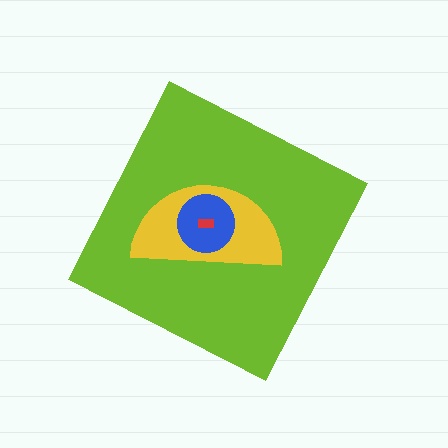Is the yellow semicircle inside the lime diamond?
Yes.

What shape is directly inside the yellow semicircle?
The blue circle.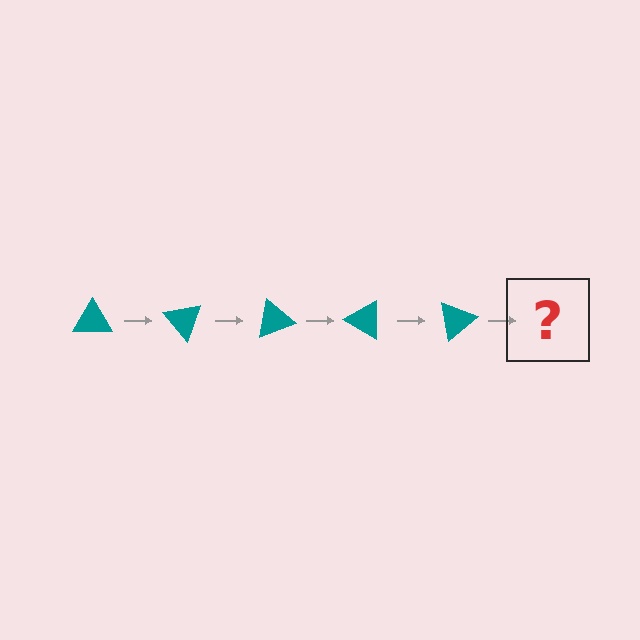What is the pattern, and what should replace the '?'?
The pattern is that the triangle rotates 50 degrees each step. The '?' should be a teal triangle rotated 250 degrees.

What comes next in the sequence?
The next element should be a teal triangle rotated 250 degrees.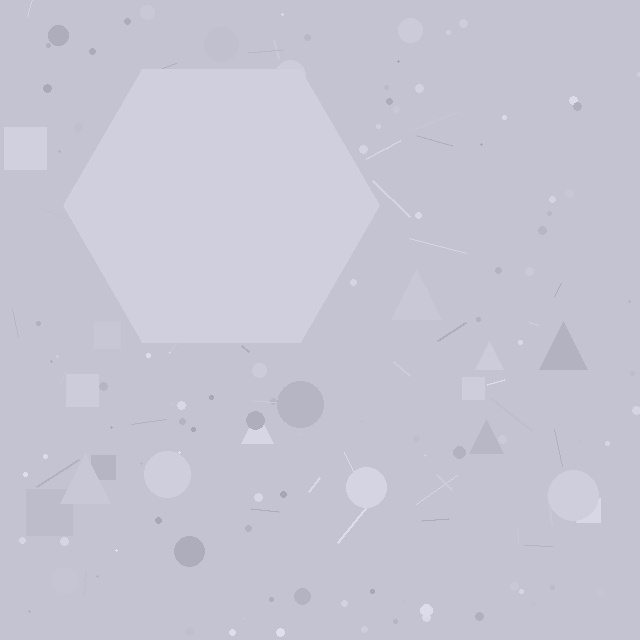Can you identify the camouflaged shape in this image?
The camouflaged shape is a hexagon.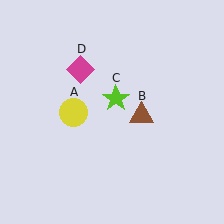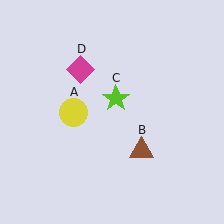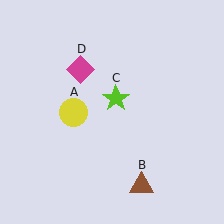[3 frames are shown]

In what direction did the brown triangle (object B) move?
The brown triangle (object B) moved down.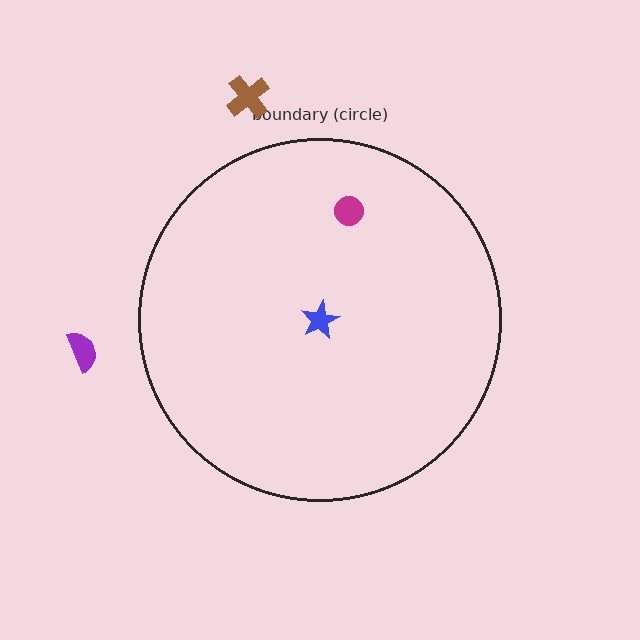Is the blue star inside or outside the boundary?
Inside.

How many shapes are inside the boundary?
2 inside, 2 outside.